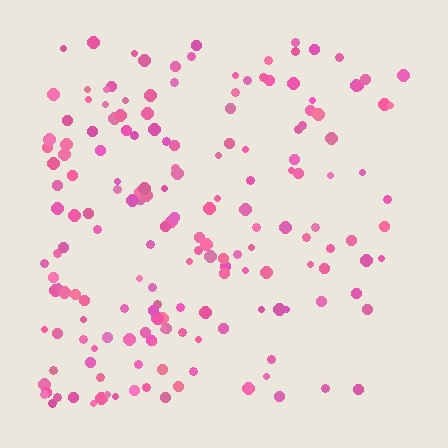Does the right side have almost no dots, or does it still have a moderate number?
Still a moderate number, just noticeably fewer than the left.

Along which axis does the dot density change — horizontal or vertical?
Horizontal.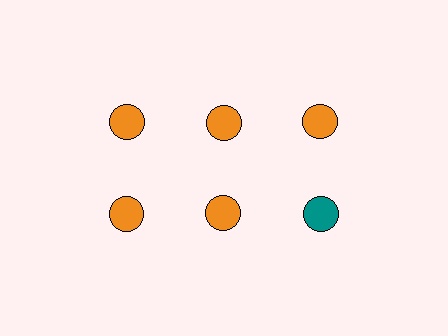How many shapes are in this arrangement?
There are 6 shapes arranged in a grid pattern.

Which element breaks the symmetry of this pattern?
The teal circle in the second row, center column breaks the symmetry. All other shapes are orange circles.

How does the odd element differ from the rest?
It has a different color: teal instead of orange.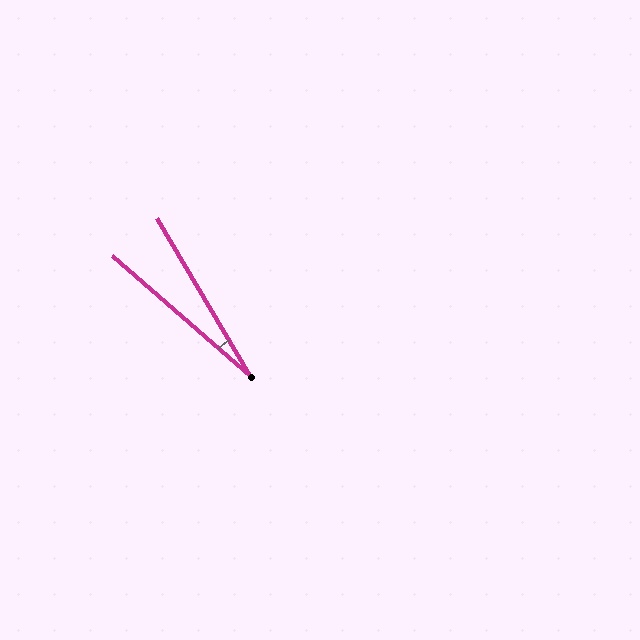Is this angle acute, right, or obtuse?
It is acute.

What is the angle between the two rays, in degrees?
Approximately 18 degrees.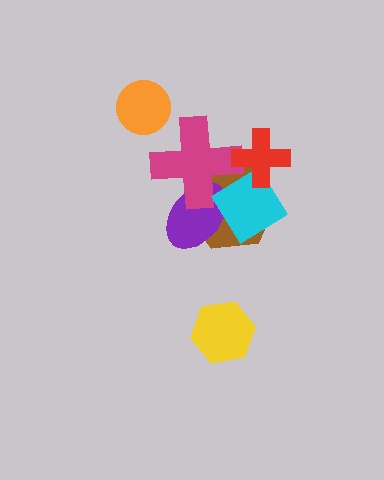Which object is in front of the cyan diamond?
The red cross is in front of the cyan diamond.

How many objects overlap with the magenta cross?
4 objects overlap with the magenta cross.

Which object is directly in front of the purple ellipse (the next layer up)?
The magenta cross is directly in front of the purple ellipse.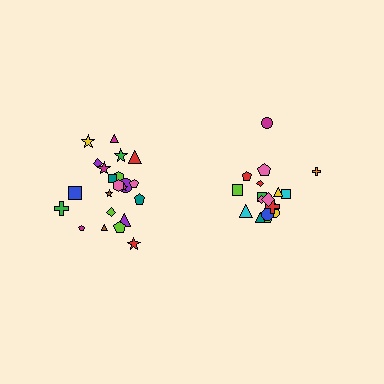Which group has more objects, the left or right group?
The left group.